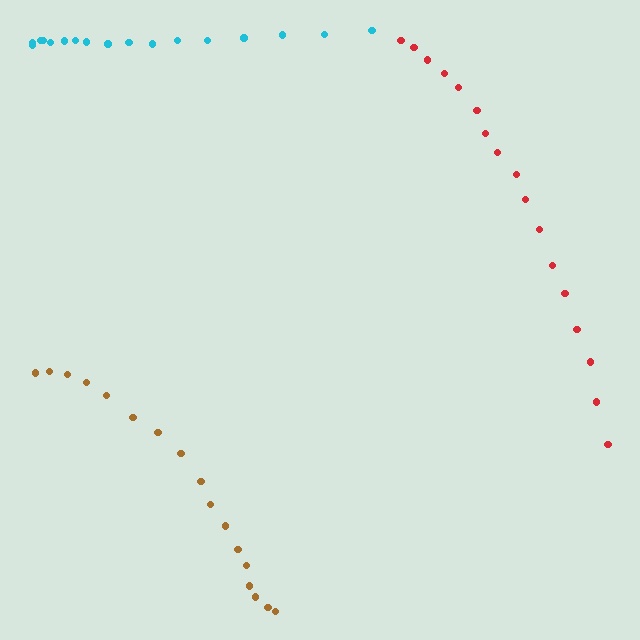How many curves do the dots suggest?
There are 3 distinct paths.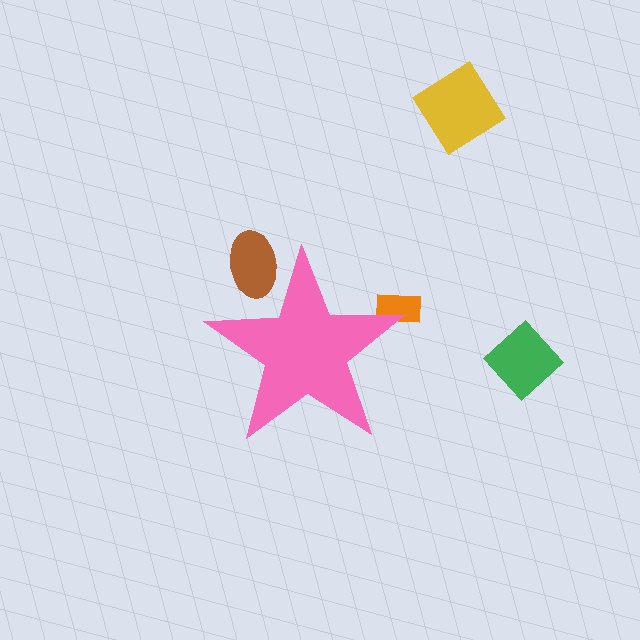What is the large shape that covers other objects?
A pink star.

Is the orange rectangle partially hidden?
Yes, the orange rectangle is partially hidden behind the pink star.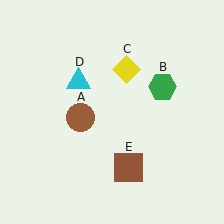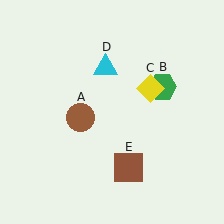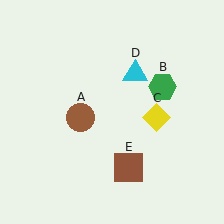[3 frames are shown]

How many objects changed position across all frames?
2 objects changed position: yellow diamond (object C), cyan triangle (object D).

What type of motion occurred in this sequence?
The yellow diamond (object C), cyan triangle (object D) rotated clockwise around the center of the scene.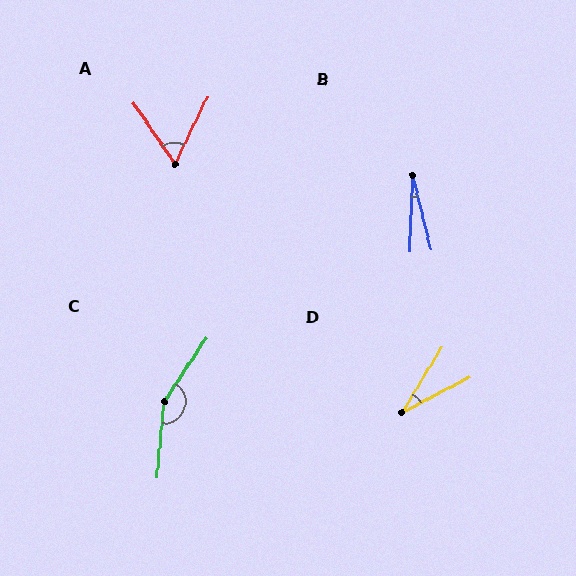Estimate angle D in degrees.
Approximately 31 degrees.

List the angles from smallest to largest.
B (16°), D (31°), A (60°), C (151°).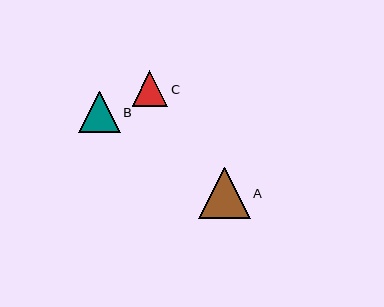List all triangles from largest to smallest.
From largest to smallest: A, B, C.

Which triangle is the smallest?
Triangle C is the smallest with a size of approximately 35 pixels.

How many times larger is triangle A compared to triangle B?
Triangle A is approximately 1.2 times the size of triangle B.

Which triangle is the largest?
Triangle A is the largest with a size of approximately 52 pixels.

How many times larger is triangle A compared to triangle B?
Triangle A is approximately 1.2 times the size of triangle B.